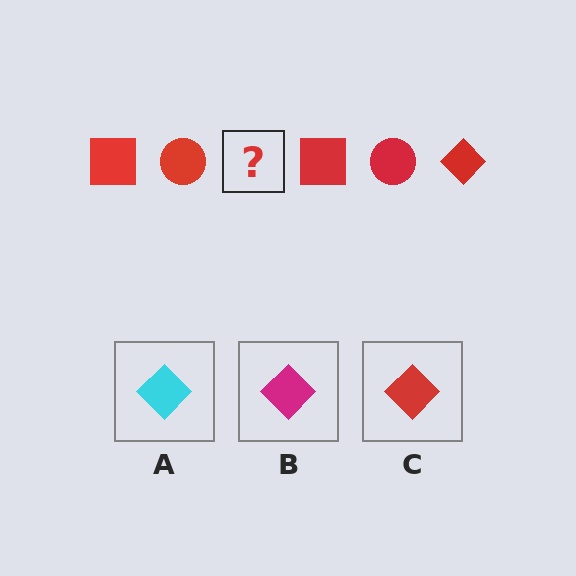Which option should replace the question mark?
Option C.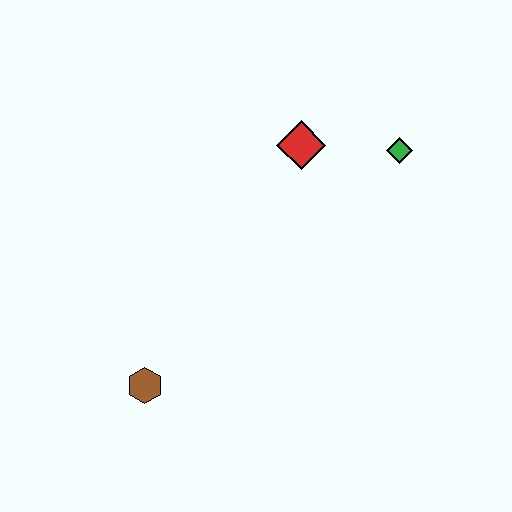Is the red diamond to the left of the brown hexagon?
No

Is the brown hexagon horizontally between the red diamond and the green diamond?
No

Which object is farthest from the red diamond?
The brown hexagon is farthest from the red diamond.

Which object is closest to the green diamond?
The red diamond is closest to the green diamond.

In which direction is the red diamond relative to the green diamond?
The red diamond is to the left of the green diamond.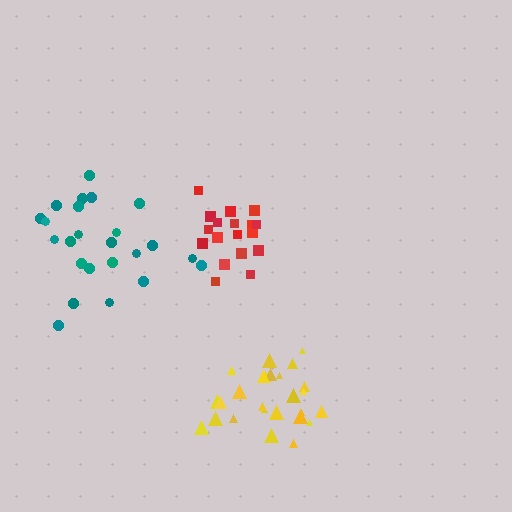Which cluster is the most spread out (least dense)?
Teal.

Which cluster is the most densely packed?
Yellow.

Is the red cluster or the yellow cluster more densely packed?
Yellow.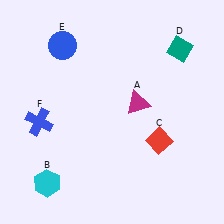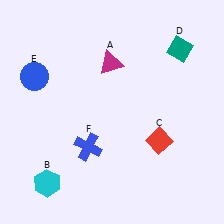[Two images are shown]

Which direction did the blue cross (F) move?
The blue cross (F) moved right.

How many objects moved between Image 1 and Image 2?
3 objects moved between the two images.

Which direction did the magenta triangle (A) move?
The magenta triangle (A) moved up.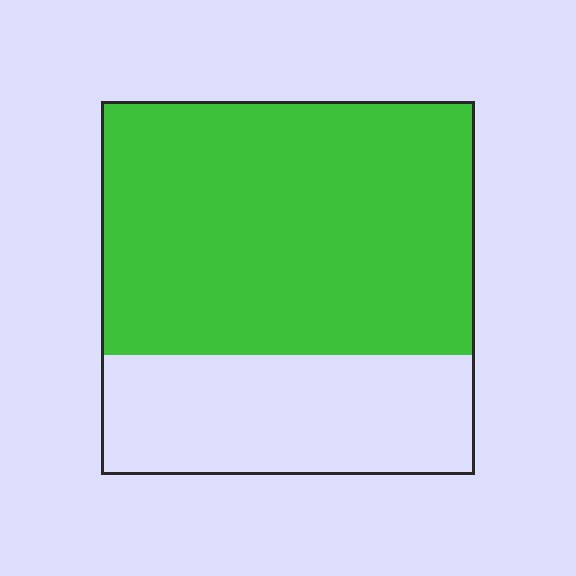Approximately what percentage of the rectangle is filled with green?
Approximately 70%.